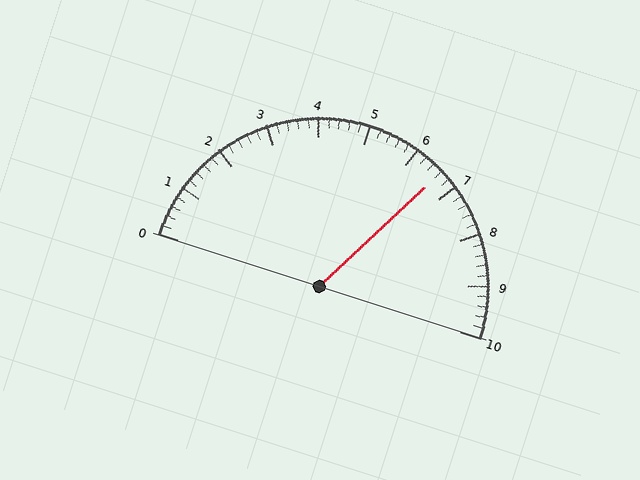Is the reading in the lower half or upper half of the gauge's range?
The reading is in the upper half of the range (0 to 10).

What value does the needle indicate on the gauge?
The needle indicates approximately 6.6.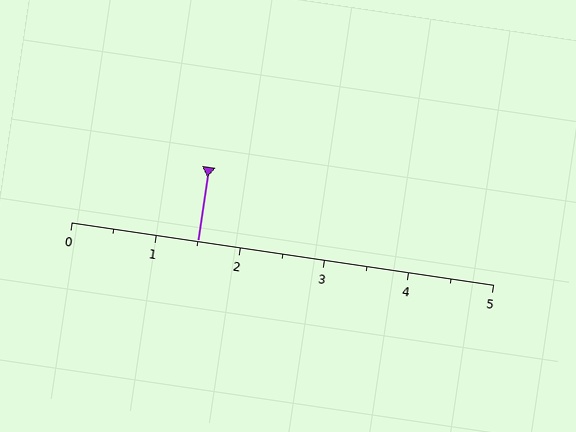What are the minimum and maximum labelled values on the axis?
The axis runs from 0 to 5.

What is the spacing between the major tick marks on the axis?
The major ticks are spaced 1 apart.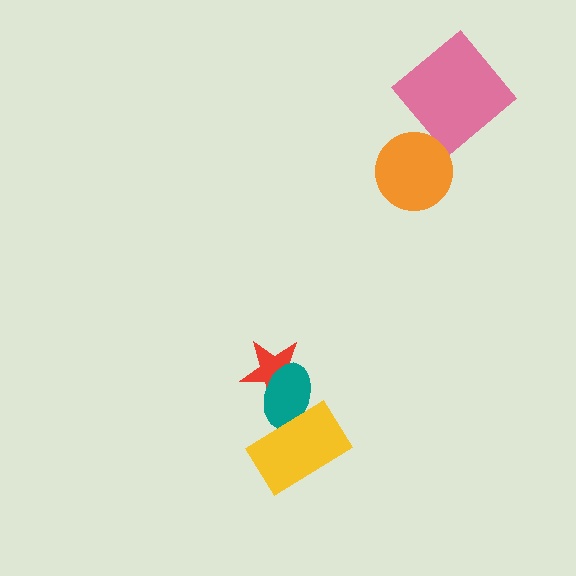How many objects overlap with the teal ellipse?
2 objects overlap with the teal ellipse.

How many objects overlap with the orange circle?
0 objects overlap with the orange circle.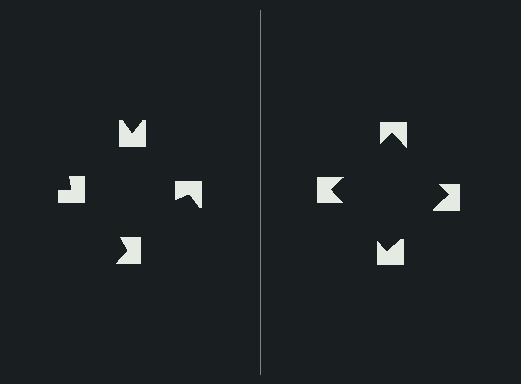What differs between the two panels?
The notched squares are positioned identically on both sides; only the wedge orientations differ. On the right they align to a square; on the left they are misaligned.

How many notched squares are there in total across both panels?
8 — 4 on each side.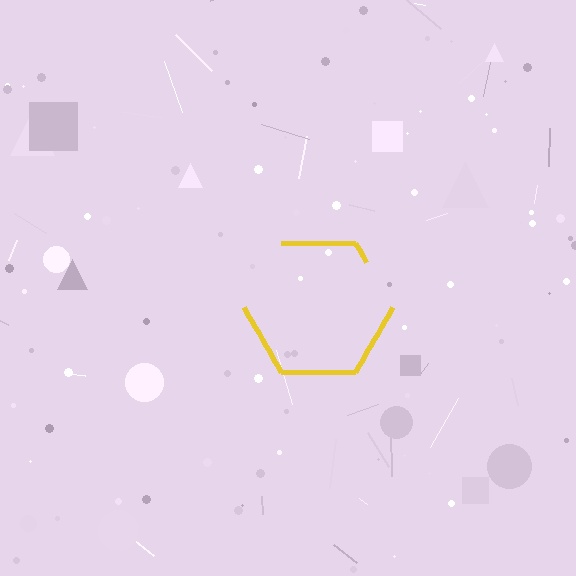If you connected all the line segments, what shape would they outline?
They would outline a hexagon.